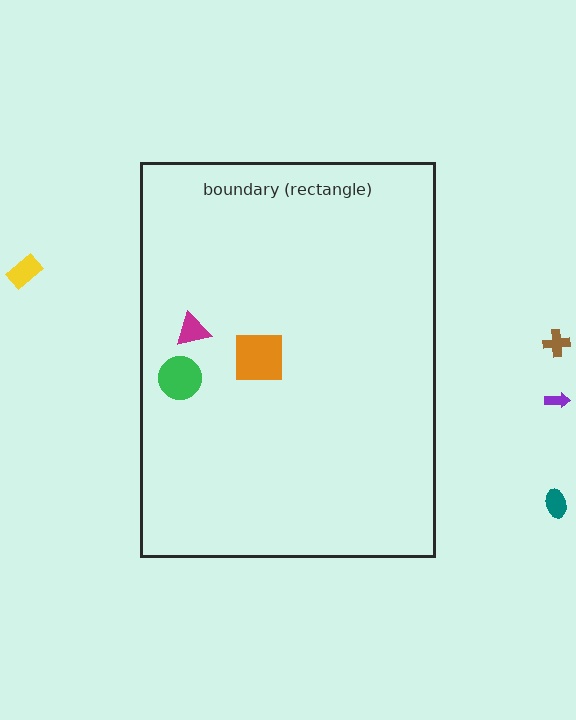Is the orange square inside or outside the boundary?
Inside.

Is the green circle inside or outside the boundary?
Inside.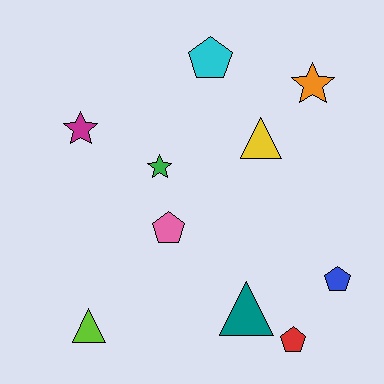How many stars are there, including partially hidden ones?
There are 3 stars.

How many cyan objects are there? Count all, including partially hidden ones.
There is 1 cyan object.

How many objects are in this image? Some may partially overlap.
There are 10 objects.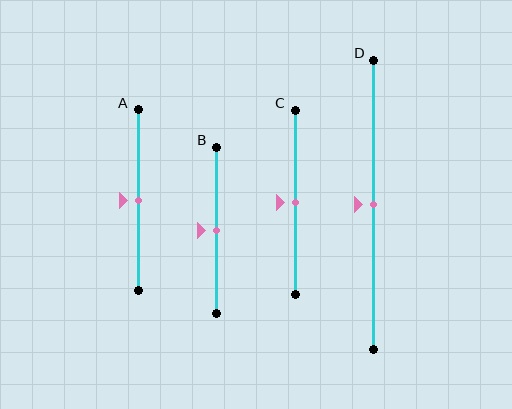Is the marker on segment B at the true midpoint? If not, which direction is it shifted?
Yes, the marker on segment B is at the true midpoint.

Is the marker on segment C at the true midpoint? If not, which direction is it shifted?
Yes, the marker on segment C is at the true midpoint.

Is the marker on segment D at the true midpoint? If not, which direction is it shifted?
Yes, the marker on segment D is at the true midpoint.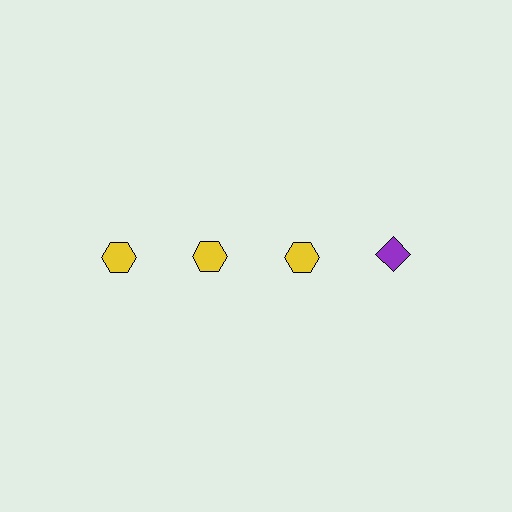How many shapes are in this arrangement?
There are 4 shapes arranged in a grid pattern.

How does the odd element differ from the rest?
It differs in both color (purple instead of yellow) and shape (diamond instead of hexagon).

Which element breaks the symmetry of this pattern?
The purple diamond in the top row, second from right column breaks the symmetry. All other shapes are yellow hexagons.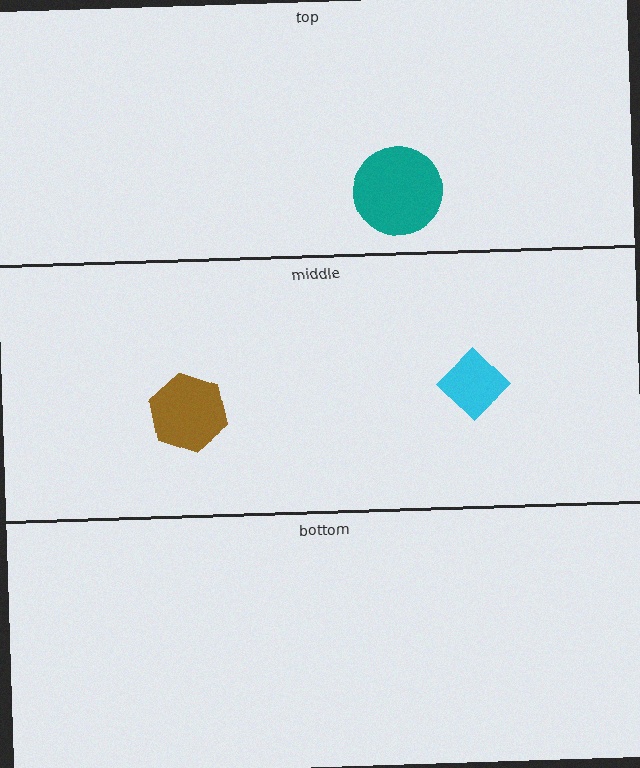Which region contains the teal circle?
The top region.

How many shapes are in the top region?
1.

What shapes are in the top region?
The teal circle.